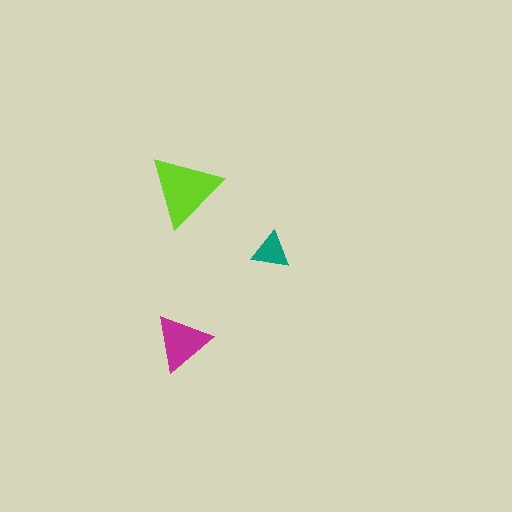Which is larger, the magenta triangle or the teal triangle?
The magenta one.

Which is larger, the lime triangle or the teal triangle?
The lime one.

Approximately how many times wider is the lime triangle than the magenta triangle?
About 1.5 times wider.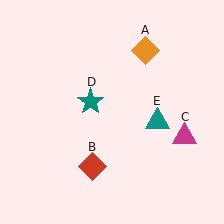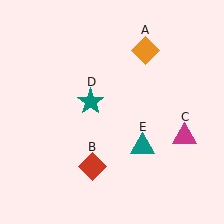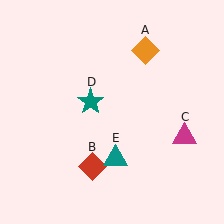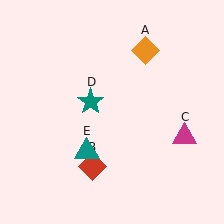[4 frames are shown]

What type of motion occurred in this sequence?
The teal triangle (object E) rotated clockwise around the center of the scene.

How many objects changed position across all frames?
1 object changed position: teal triangle (object E).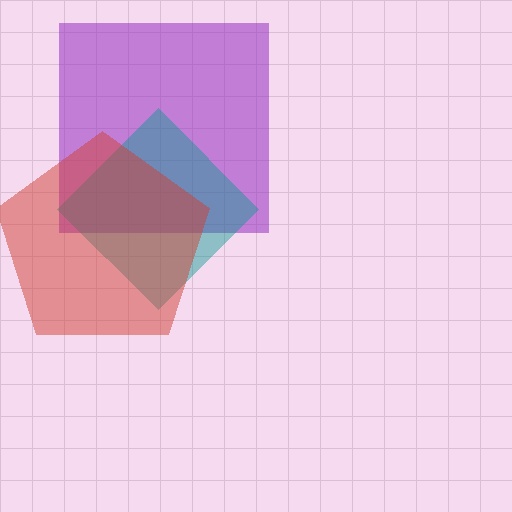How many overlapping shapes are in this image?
There are 3 overlapping shapes in the image.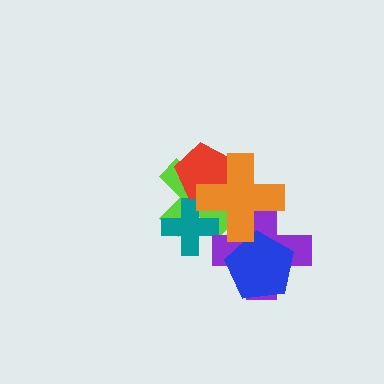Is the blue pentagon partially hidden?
Yes, it is partially covered by another shape.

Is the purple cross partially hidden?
Yes, it is partially covered by another shape.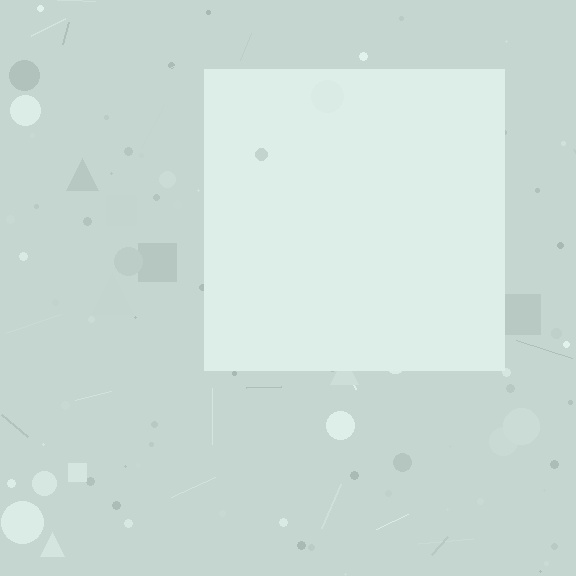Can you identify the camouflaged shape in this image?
The camouflaged shape is a square.